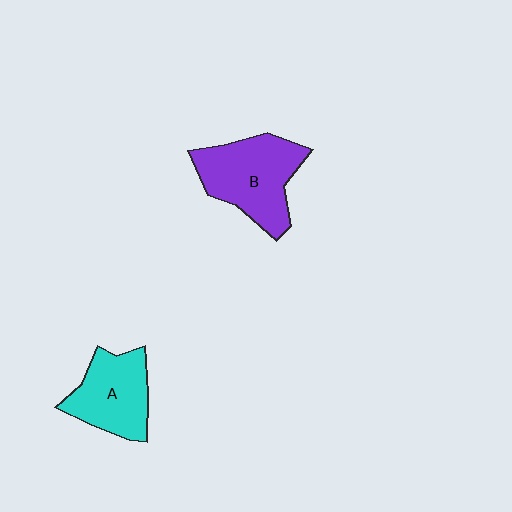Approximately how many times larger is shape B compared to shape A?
Approximately 1.3 times.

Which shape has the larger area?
Shape B (purple).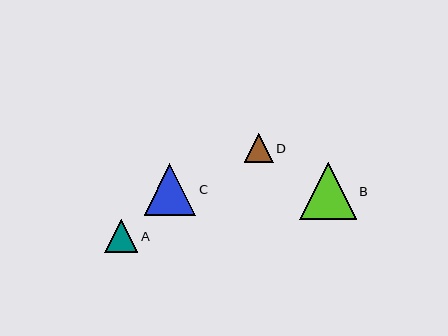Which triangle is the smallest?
Triangle D is the smallest with a size of approximately 29 pixels.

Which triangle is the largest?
Triangle B is the largest with a size of approximately 56 pixels.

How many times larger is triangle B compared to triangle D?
Triangle B is approximately 1.9 times the size of triangle D.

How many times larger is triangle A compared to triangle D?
Triangle A is approximately 1.1 times the size of triangle D.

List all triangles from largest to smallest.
From largest to smallest: B, C, A, D.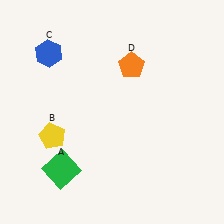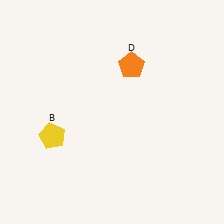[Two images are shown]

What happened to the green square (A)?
The green square (A) was removed in Image 2. It was in the bottom-left area of Image 1.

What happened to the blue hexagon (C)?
The blue hexagon (C) was removed in Image 2. It was in the top-left area of Image 1.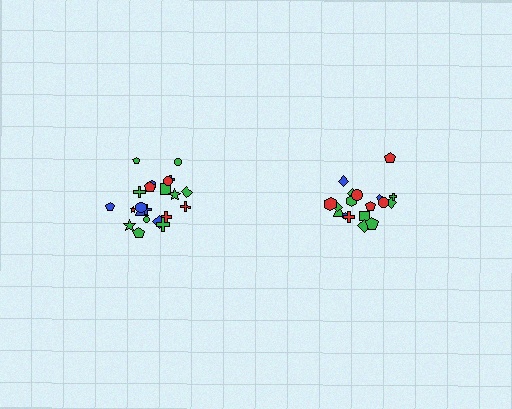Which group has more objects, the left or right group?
The left group.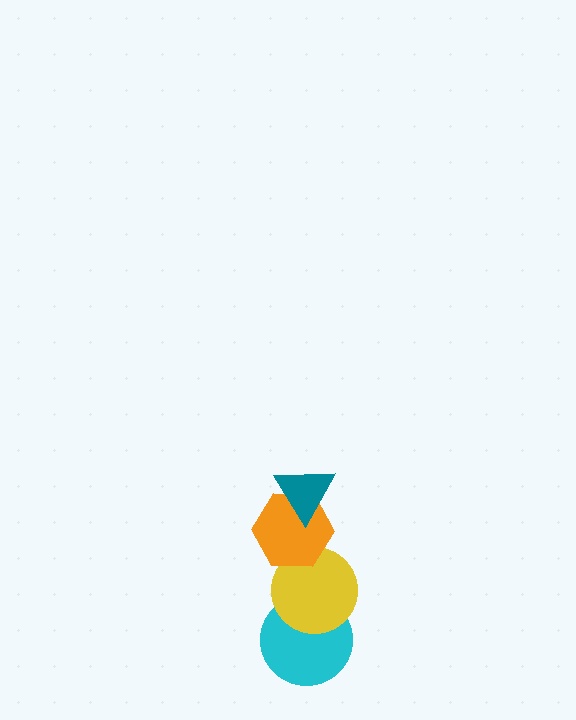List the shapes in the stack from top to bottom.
From top to bottom: the teal triangle, the orange hexagon, the yellow circle, the cyan circle.